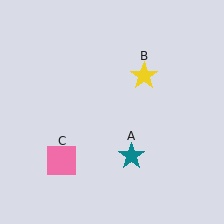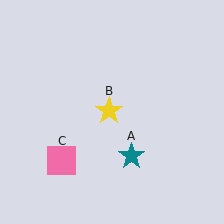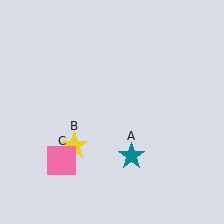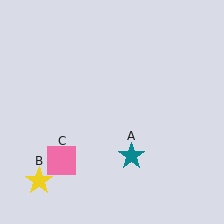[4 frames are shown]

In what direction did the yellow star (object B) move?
The yellow star (object B) moved down and to the left.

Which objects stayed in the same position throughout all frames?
Teal star (object A) and pink square (object C) remained stationary.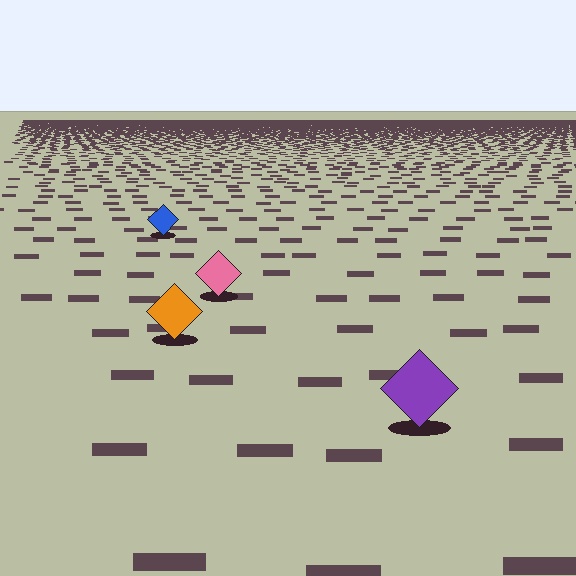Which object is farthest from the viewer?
The blue diamond is farthest from the viewer. It appears smaller and the ground texture around it is denser.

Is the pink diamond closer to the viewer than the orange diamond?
No. The orange diamond is closer — you can tell from the texture gradient: the ground texture is coarser near it.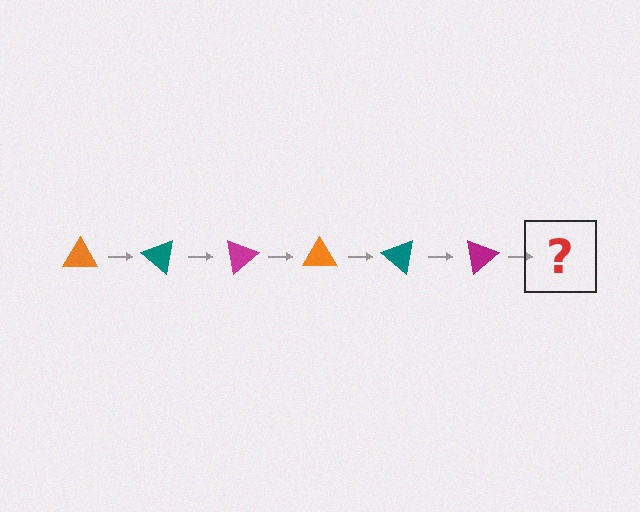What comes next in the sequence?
The next element should be an orange triangle, rotated 240 degrees from the start.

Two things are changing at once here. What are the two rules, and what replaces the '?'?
The two rules are that it rotates 40 degrees each step and the color cycles through orange, teal, and magenta. The '?' should be an orange triangle, rotated 240 degrees from the start.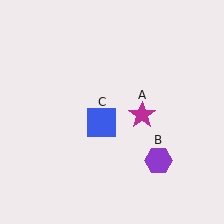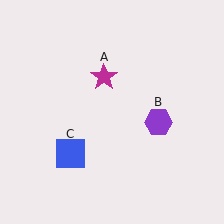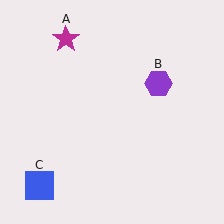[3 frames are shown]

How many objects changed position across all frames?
3 objects changed position: magenta star (object A), purple hexagon (object B), blue square (object C).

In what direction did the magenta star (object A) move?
The magenta star (object A) moved up and to the left.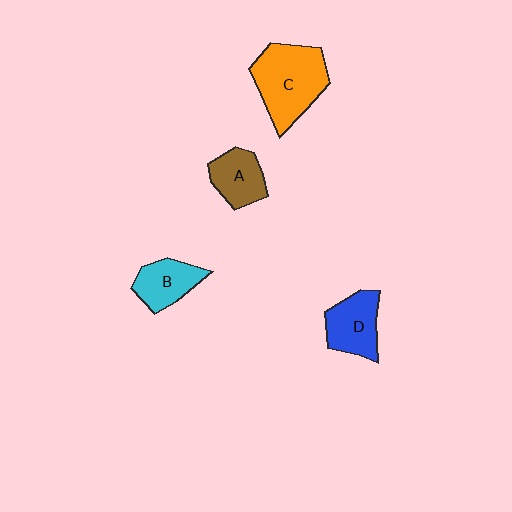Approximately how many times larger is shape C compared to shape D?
Approximately 1.6 times.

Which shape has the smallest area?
Shape A (brown).